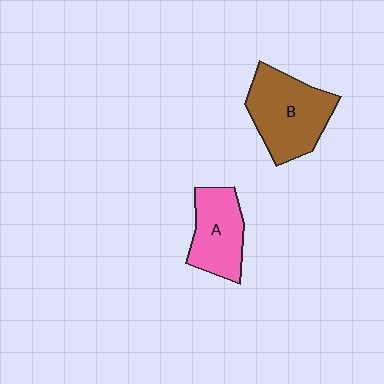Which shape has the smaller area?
Shape A (pink).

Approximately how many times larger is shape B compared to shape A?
Approximately 1.4 times.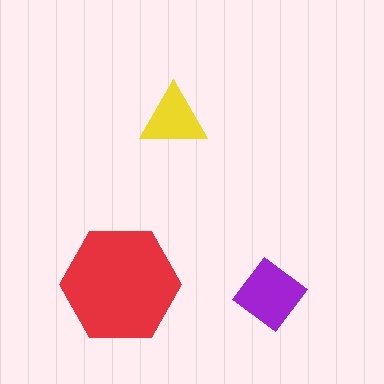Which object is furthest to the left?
The red hexagon is leftmost.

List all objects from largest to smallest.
The red hexagon, the purple diamond, the yellow triangle.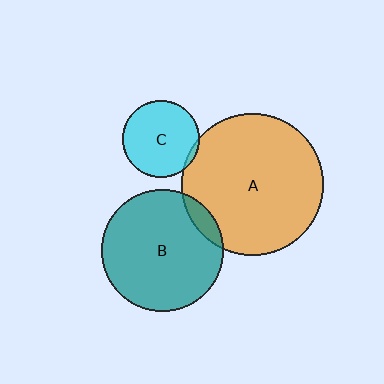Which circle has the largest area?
Circle A (orange).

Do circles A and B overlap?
Yes.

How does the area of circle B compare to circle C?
Approximately 2.5 times.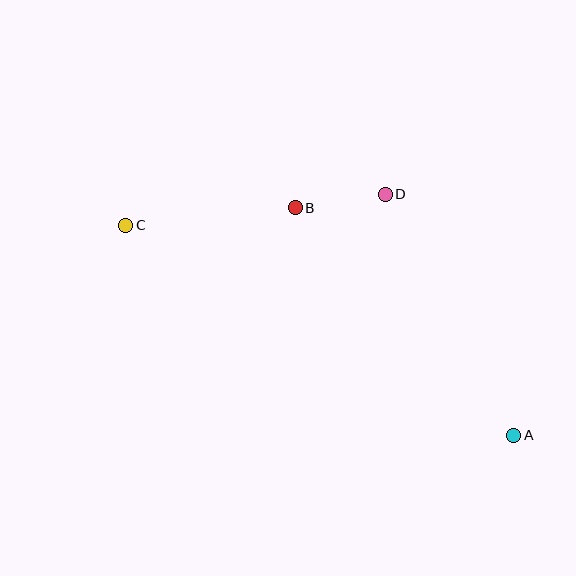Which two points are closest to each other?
Points B and D are closest to each other.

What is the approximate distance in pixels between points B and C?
The distance between B and C is approximately 171 pixels.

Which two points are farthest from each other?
Points A and C are farthest from each other.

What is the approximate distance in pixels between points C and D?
The distance between C and D is approximately 262 pixels.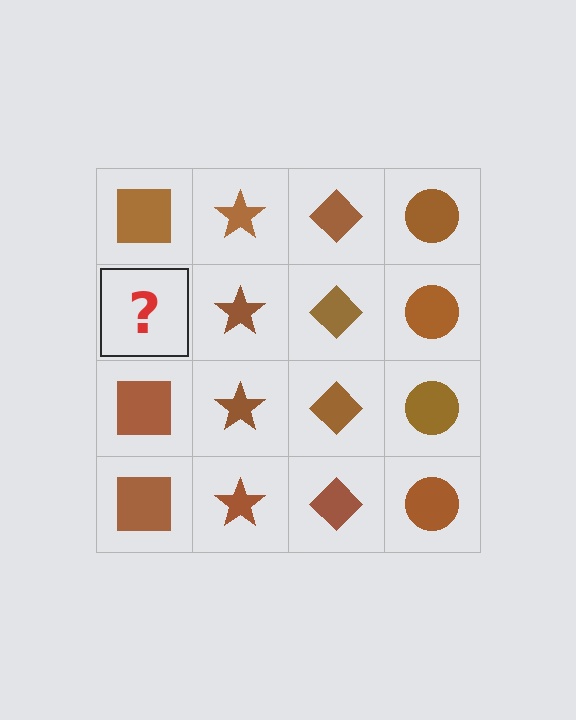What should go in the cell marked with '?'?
The missing cell should contain a brown square.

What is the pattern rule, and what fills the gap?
The rule is that each column has a consistent shape. The gap should be filled with a brown square.